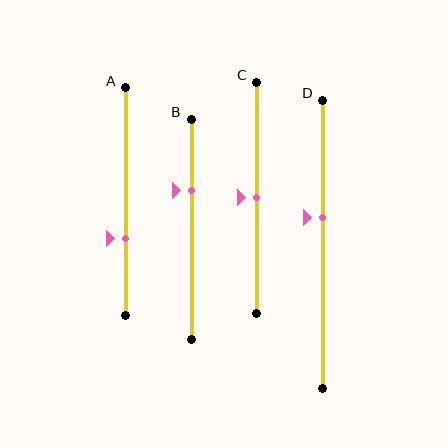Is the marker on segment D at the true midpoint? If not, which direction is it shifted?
No, the marker on segment D is shifted upward by about 9% of the segment length.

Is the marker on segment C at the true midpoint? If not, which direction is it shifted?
Yes, the marker on segment C is at the true midpoint.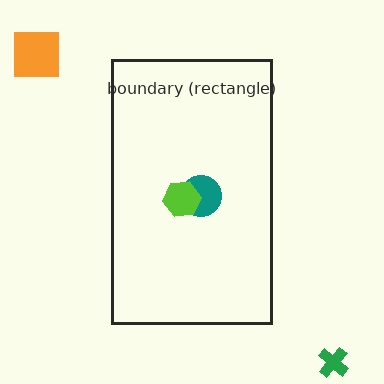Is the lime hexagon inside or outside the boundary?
Inside.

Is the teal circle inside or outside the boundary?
Inside.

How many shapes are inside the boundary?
2 inside, 2 outside.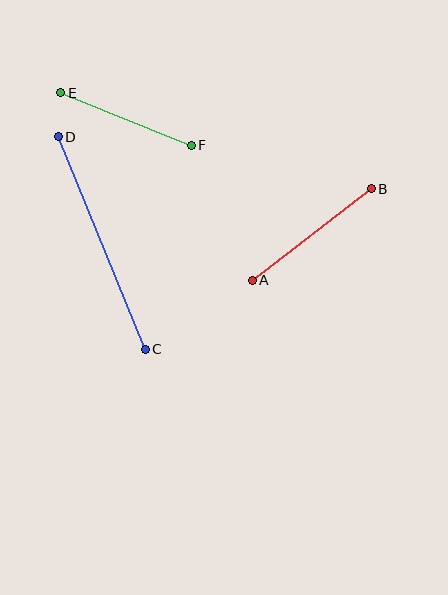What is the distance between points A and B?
The distance is approximately 150 pixels.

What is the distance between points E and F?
The distance is approximately 140 pixels.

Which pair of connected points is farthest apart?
Points C and D are farthest apart.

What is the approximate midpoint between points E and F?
The midpoint is at approximately (126, 119) pixels.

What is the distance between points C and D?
The distance is approximately 230 pixels.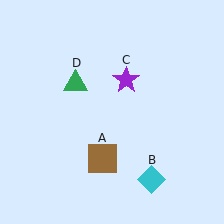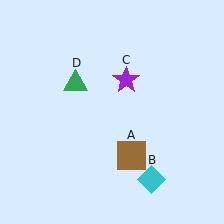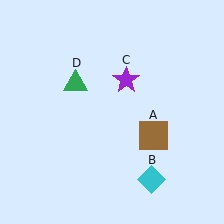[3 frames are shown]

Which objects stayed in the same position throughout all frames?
Cyan diamond (object B) and purple star (object C) and green triangle (object D) remained stationary.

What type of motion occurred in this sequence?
The brown square (object A) rotated counterclockwise around the center of the scene.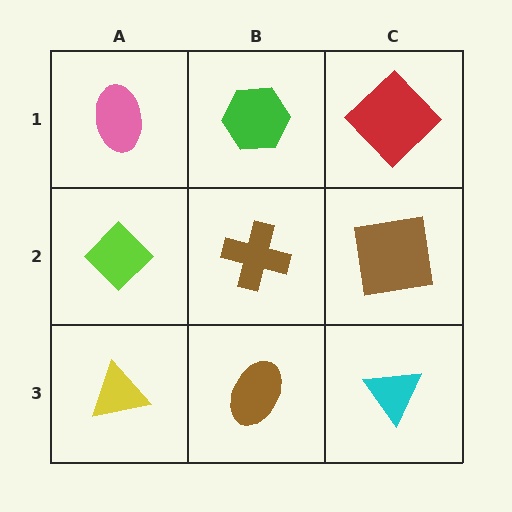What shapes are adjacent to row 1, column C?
A brown square (row 2, column C), a green hexagon (row 1, column B).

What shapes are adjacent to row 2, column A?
A pink ellipse (row 1, column A), a yellow triangle (row 3, column A), a brown cross (row 2, column B).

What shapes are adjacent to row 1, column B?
A brown cross (row 2, column B), a pink ellipse (row 1, column A), a red diamond (row 1, column C).